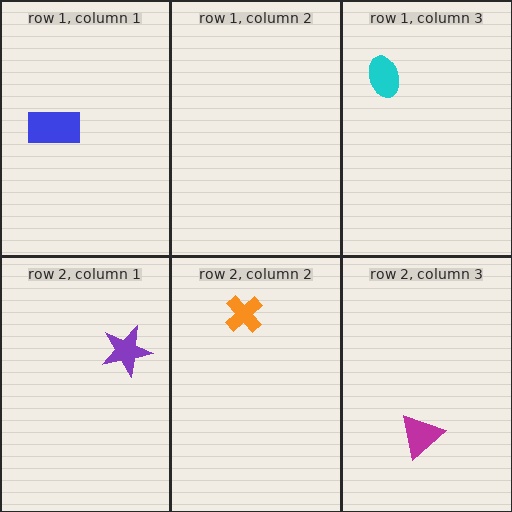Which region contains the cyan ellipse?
The row 1, column 3 region.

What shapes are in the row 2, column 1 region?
The purple star.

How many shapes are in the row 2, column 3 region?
1.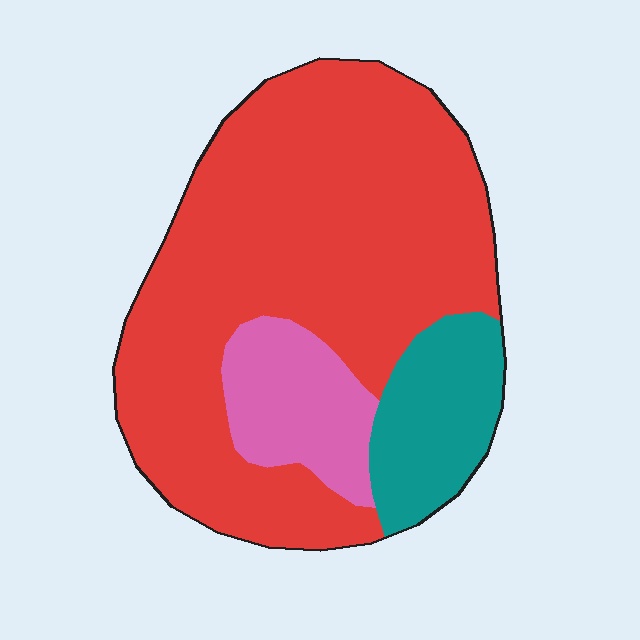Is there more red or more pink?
Red.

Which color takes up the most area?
Red, at roughly 70%.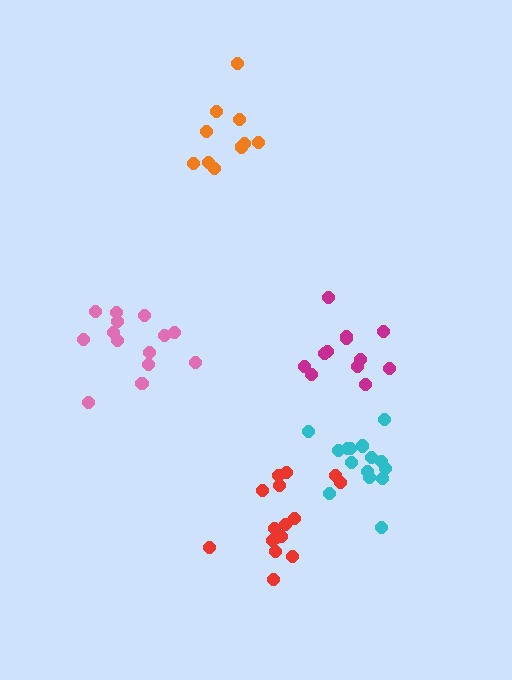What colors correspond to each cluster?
The clusters are colored: pink, cyan, magenta, red, orange.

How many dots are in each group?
Group 1: 14 dots, Group 2: 15 dots, Group 3: 12 dots, Group 4: 16 dots, Group 5: 10 dots (67 total).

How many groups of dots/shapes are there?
There are 5 groups.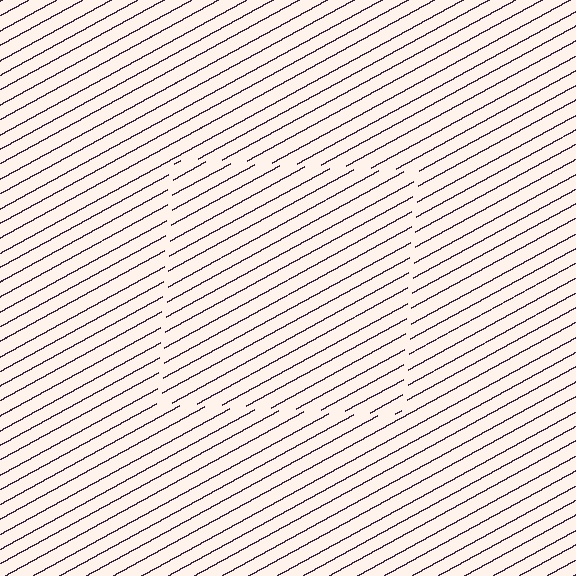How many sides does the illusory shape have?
4 sides — the line-ends trace a square.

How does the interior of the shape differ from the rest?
The interior of the shape contains the same grating, shifted by half a period — the contour is defined by the phase discontinuity where line-ends from the inner and outer gratings abut.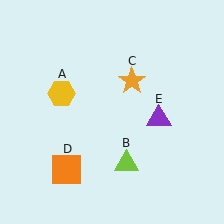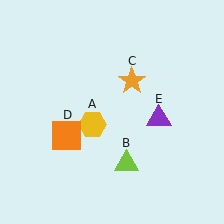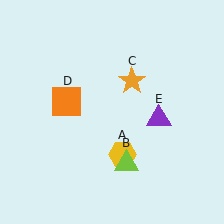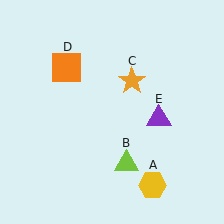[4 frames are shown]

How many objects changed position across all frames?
2 objects changed position: yellow hexagon (object A), orange square (object D).